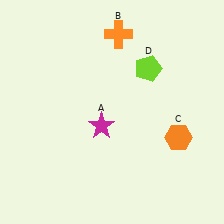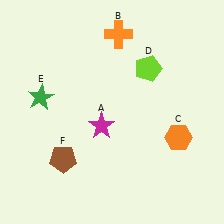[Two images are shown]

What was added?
A green star (E), a brown pentagon (F) were added in Image 2.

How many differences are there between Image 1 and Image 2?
There are 2 differences between the two images.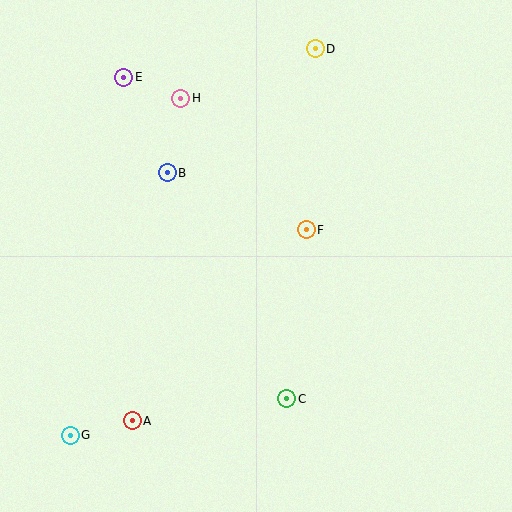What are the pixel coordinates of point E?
Point E is at (124, 77).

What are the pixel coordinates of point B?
Point B is at (167, 173).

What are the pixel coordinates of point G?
Point G is at (70, 435).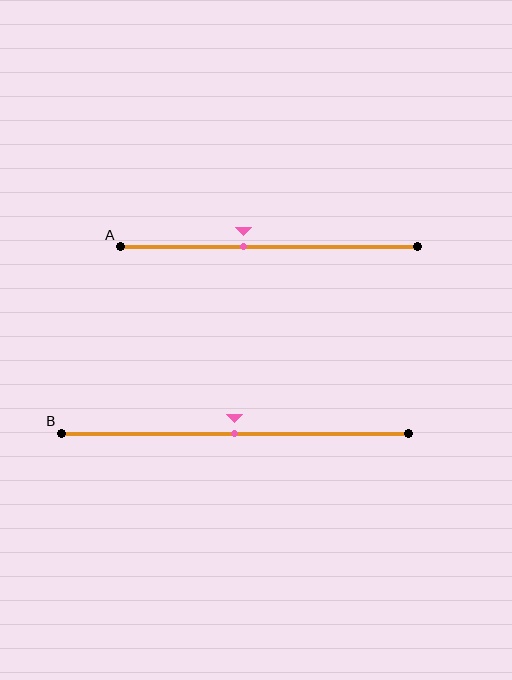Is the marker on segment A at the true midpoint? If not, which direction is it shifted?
No, the marker on segment A is shifted to the left by about 9% of the segment length.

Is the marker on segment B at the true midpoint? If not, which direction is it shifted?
Yes, the marker on segment B is at the true midpoint.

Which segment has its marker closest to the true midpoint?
Segment B has its marker closest to the true midpoint.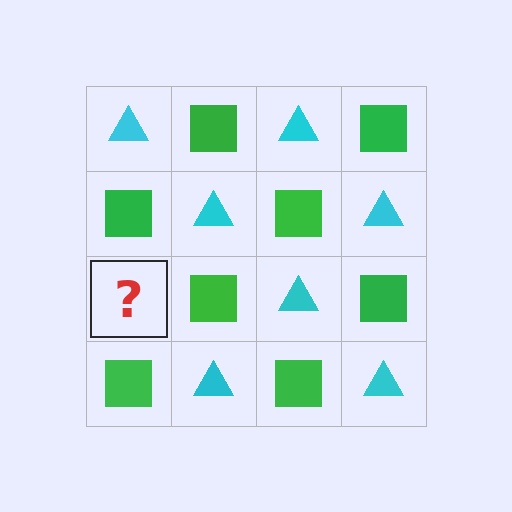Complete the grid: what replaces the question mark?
The question mark should be replaced with a cyan triangle.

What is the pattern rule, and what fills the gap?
The rule is that it alternates cyan triangle and green square in a checkerboard pattern. The gap should be filled with a cyan triangle.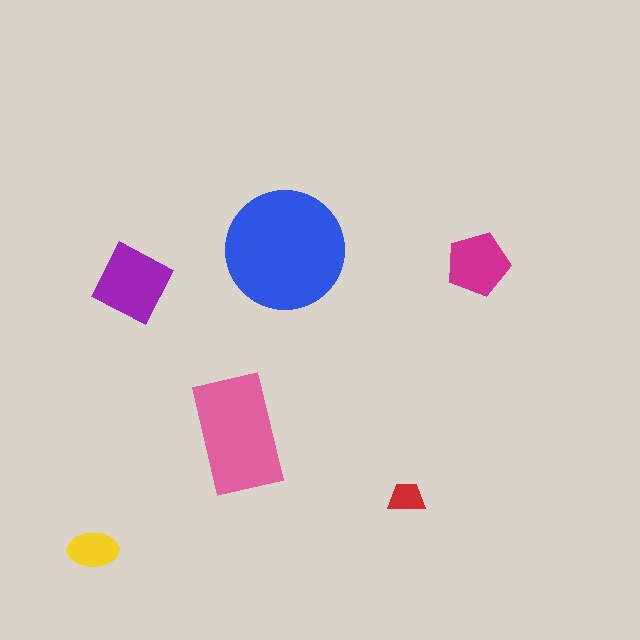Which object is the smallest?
The red trapezoid.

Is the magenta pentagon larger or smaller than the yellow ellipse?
Larger.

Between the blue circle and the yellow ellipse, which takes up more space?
The blue circle.